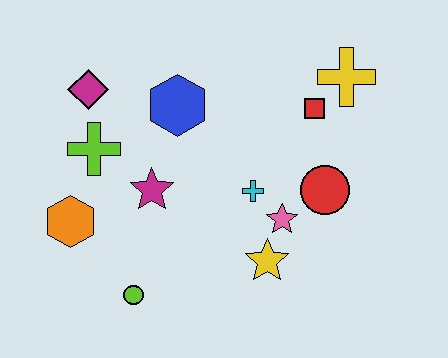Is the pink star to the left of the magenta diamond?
No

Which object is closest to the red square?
The yellow cross is closest to the red square.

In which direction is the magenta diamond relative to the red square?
The magenta diamond is to the left of the red square.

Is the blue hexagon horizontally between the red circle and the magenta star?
Yes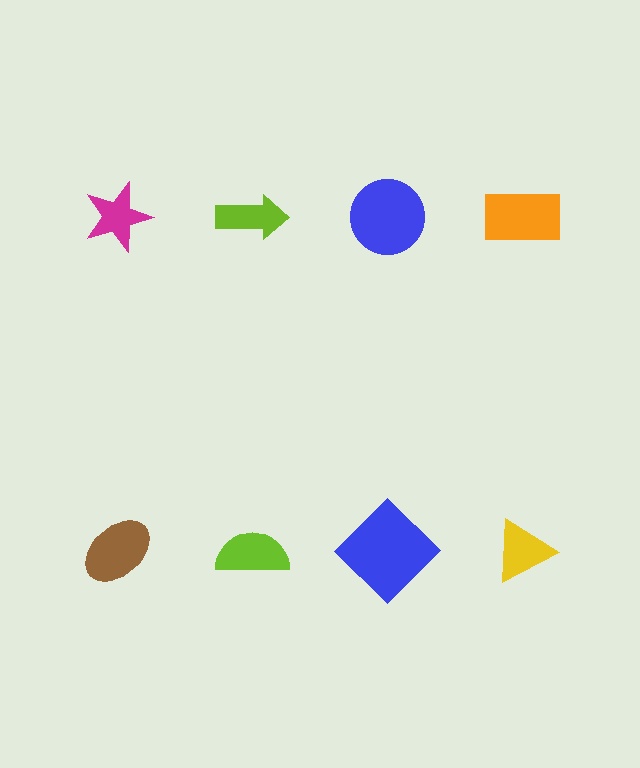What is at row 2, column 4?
A yellow triangle.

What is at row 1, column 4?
An orange rectangle.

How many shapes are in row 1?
4 shapes.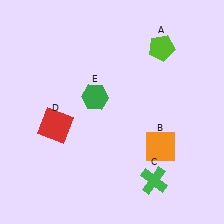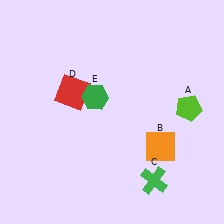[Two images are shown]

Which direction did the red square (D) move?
The red square (D) moved up.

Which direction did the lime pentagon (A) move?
The lime pentagon (A) moved down.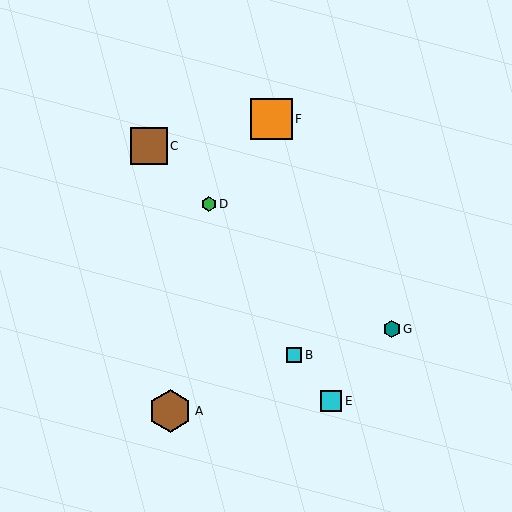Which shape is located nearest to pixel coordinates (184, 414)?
The brown hexagon (labeled A) at (170, 411) is nearest to that location.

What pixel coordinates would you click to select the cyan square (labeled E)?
Click at (331, 401) to select the cyan square E.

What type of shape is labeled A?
Shape A is a brown hexagon.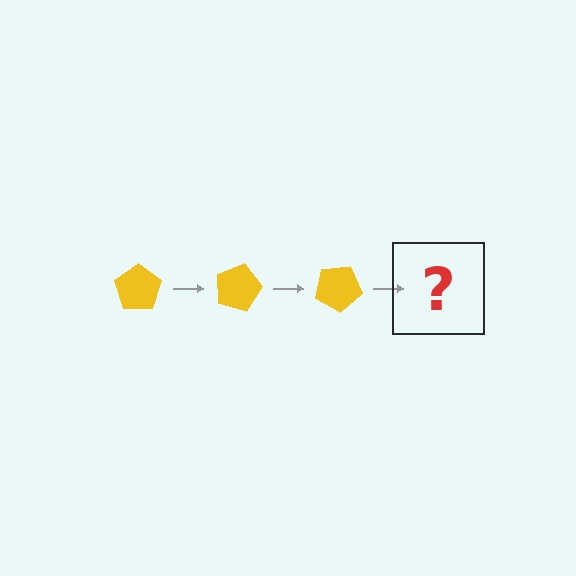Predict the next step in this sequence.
The next step is a yellow pentagon rotated 45 degrees.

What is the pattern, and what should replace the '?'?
The pattern is that the pentagon rotates 15 degrees each step. The '?' should be a yellow pentagon rotated 45 degrees.